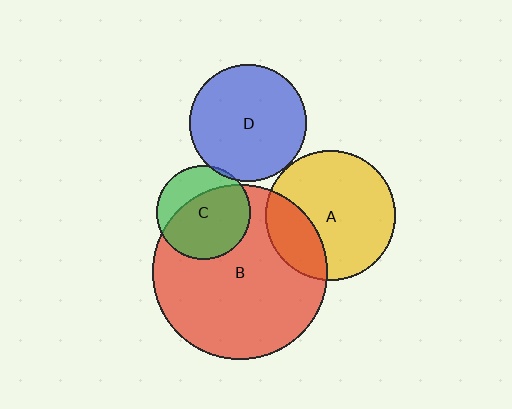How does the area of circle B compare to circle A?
Approximately 1.8 times.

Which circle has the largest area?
Circle B (red).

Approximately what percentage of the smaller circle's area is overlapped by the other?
Approximately 25%.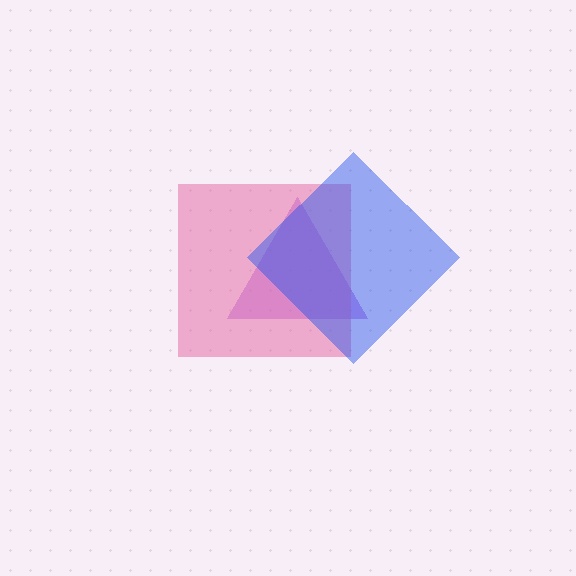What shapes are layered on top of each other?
The layered shapes are: a purple triangle, a pink square, a blue diamond.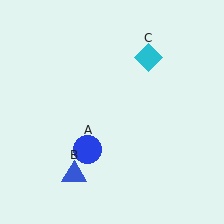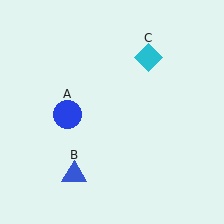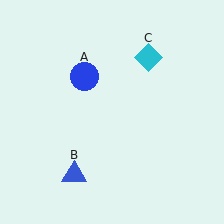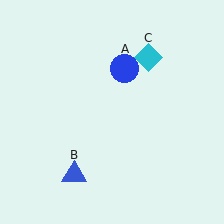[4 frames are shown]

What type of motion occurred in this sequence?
The blue circle (object A) rotated clockwise around the center of the scene.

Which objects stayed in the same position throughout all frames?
Blue triangle (object B) and cyan diamond (object C) remained stationary.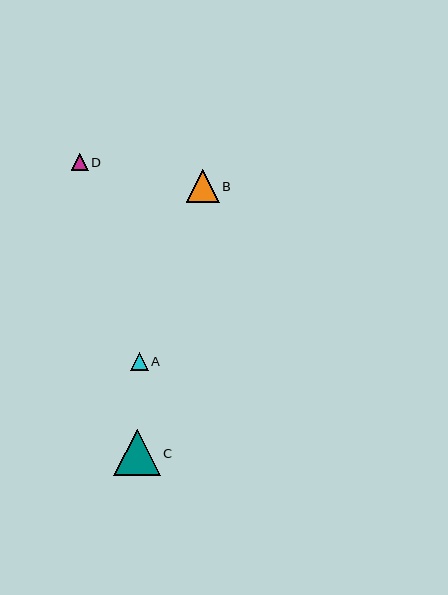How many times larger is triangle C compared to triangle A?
Triangle C is approximately 2.6 times the size of triangle A.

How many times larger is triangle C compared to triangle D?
Triangle C is approximately 2.7 times the size of triangle D.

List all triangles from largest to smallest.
From largest to smallest: C, B, A, D.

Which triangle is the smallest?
Triangle D is the smallest with a size of approximately 17 pixels.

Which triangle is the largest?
Triangle C is the largest with a size of approximately 46 pixels.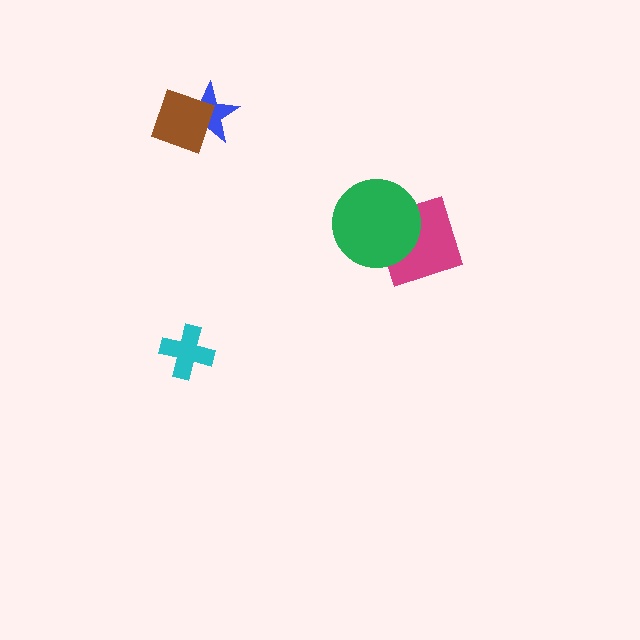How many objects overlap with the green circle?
1 object overlaps with the green circle.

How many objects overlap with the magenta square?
1 object overlaps with the magenta square.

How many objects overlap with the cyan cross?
0 objects overlap with the cyan cross.